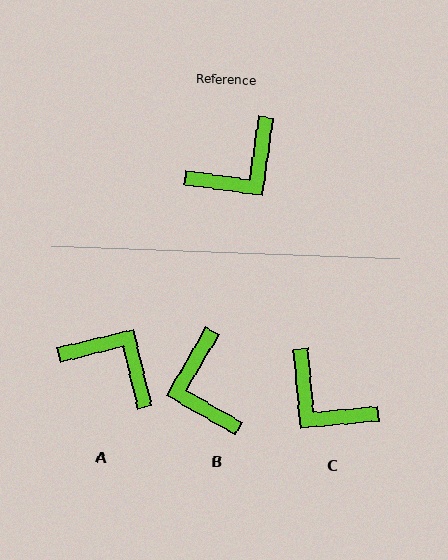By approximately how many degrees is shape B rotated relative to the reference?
Approximately 112 degrees clockwise.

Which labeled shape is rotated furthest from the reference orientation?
B, about 112 degrees away.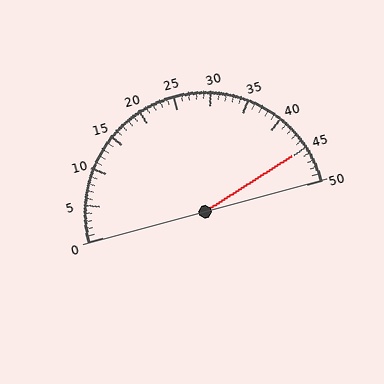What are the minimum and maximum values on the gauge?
The gauge ranges from 0 to 50.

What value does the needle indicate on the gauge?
The needle indicates approximately 45.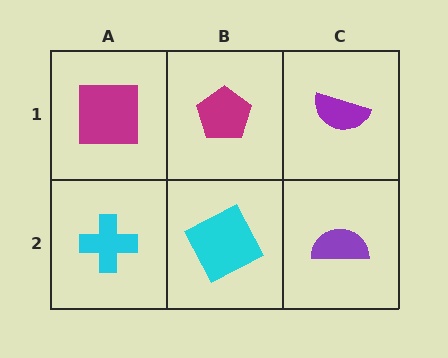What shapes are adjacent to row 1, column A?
A cyan cross (row 2, column A), a magenta pentagon (row 1, column B).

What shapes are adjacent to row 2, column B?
A magenta pentagon (row 1, column B), a cyan cross (row 2, column A), a purple semicircle (row 2, column C).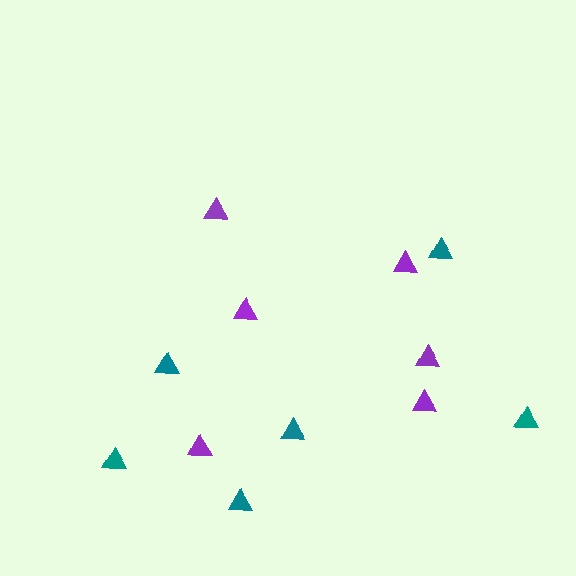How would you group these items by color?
There are 2 groups: one group of teal triangles (6) and one group of purple triangles (6).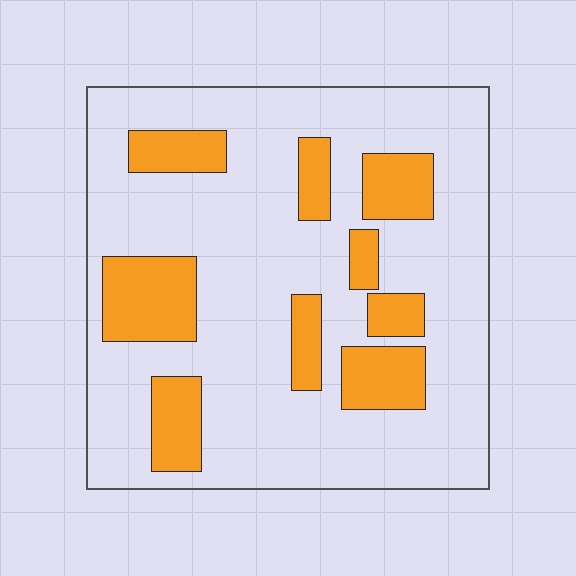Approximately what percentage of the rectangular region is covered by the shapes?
Approximately 25%.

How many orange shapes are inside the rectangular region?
9.